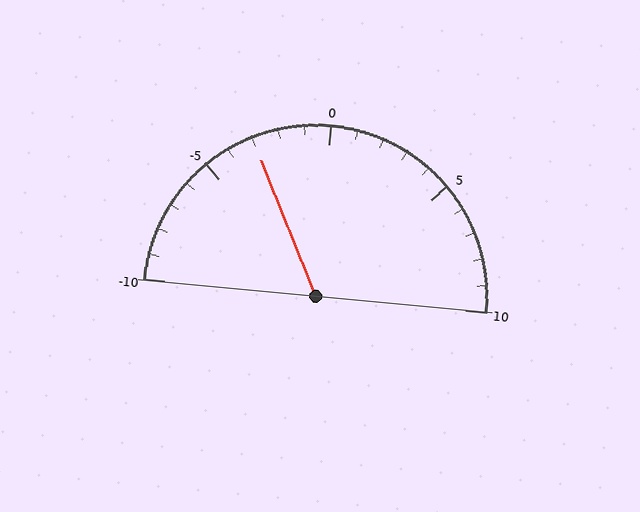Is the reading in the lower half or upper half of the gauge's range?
The reading is in the lower half of the range (-10 to 10).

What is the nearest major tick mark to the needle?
The nearest major tick mark is -5.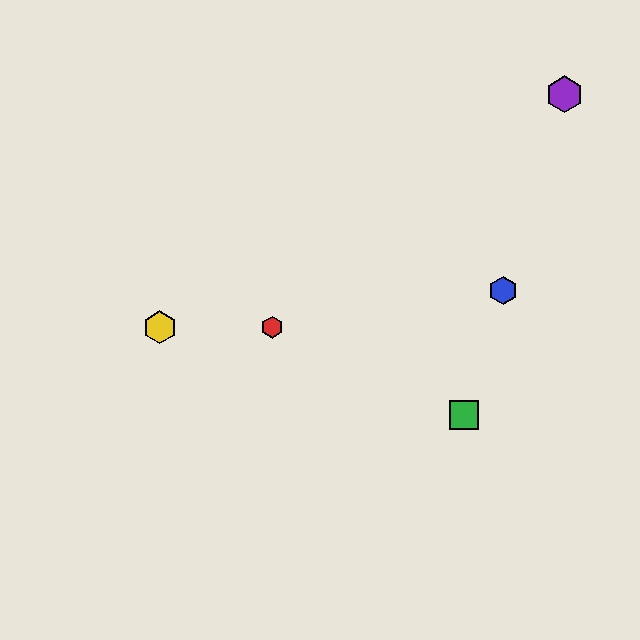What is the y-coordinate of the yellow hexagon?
The yellow hexagon is at y≈327.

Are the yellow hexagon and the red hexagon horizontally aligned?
Yes, both are at y≈327.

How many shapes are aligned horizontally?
2 shapes (the red hexagon, the yellow hexagon) are aligned horizontally.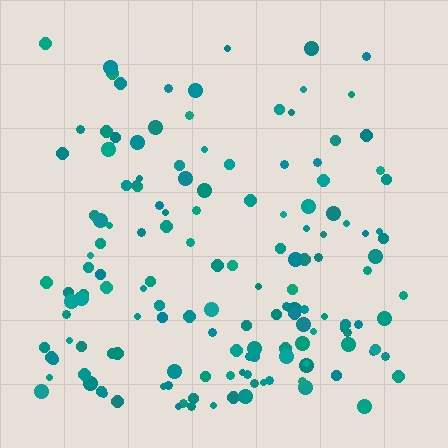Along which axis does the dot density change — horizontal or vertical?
Vertical.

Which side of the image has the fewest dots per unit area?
The top.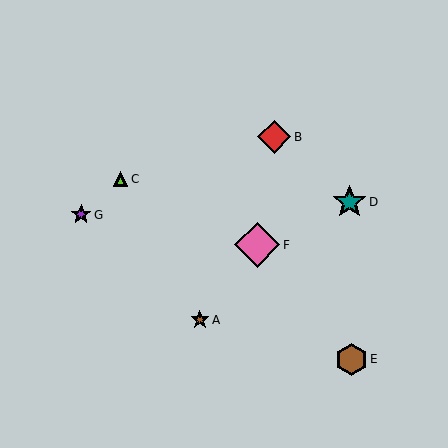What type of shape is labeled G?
Shape G is a purple star.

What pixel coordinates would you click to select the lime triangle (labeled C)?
Click at (121, 179) to select the lime triangle C.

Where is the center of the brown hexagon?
The center of the brown hexagon is at (351, 359).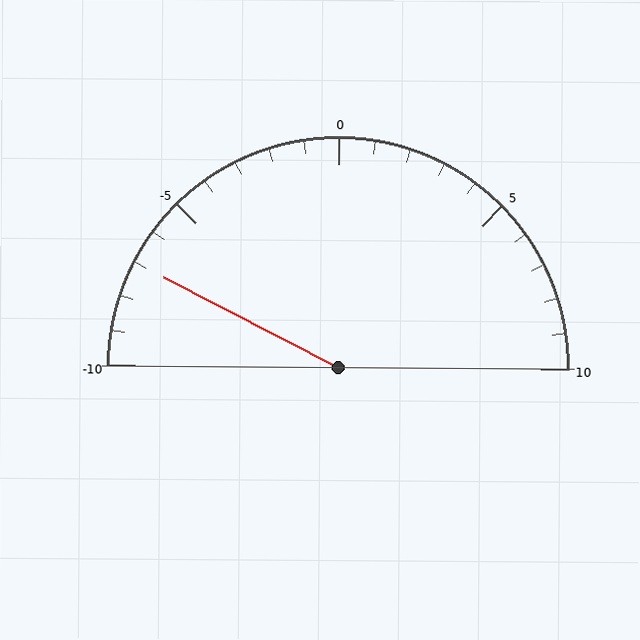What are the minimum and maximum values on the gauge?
The gauge ranges from -10 to 10.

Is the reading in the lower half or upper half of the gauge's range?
The reading is in the lower half of the range (-10 to 10).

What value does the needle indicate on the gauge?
The needle indicates approximately -7.